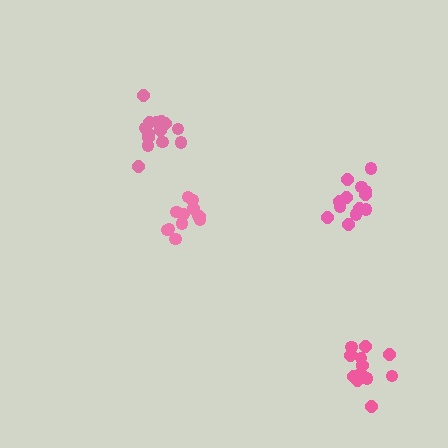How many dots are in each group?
Group 1: 13 dots, Group 2: 12 dots, Group 3: 14 dots, Group 4: 13 dots (52 total).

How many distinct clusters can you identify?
There are 4 distinct clusters.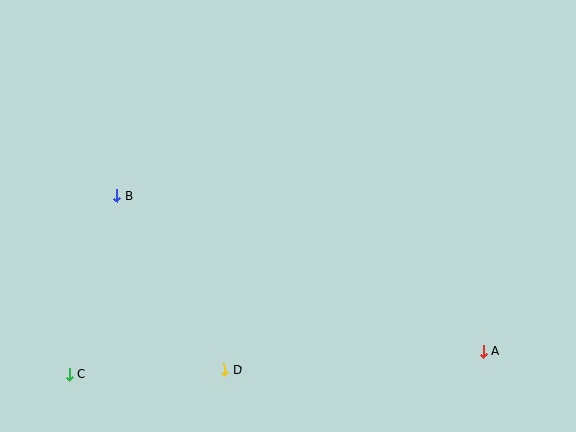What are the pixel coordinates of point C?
Point C is at (69, 374).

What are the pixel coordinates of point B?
Point B is at (117, 196).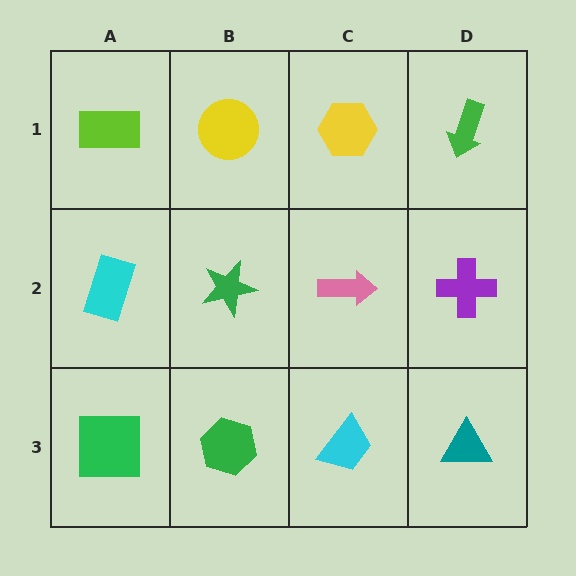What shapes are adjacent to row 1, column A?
A cyan rectangle (row 2, column A), a yellow circle (row 1, column B).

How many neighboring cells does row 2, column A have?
3.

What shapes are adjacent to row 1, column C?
A pink arrow (row 2, column C), a yellow circle (row 1, column B), a green arrow (row 1, column D).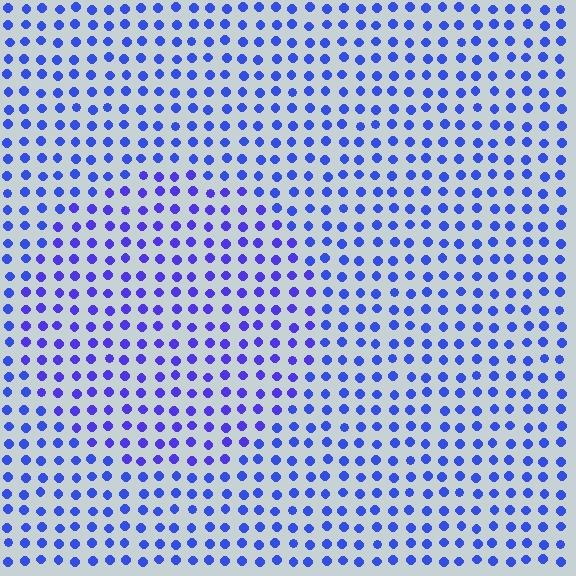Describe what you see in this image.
The image is filled with small blue elements in a uniform arrangement. A circle-shaped region is visible where the elements are tinted to a slightly different hue, forming a subtle color boundary.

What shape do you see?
I see a circle.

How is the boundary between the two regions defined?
The boundary is defined purely by a slight shift in hue (about 18 degrees). Spacing, size, and orientation are identical on both sides.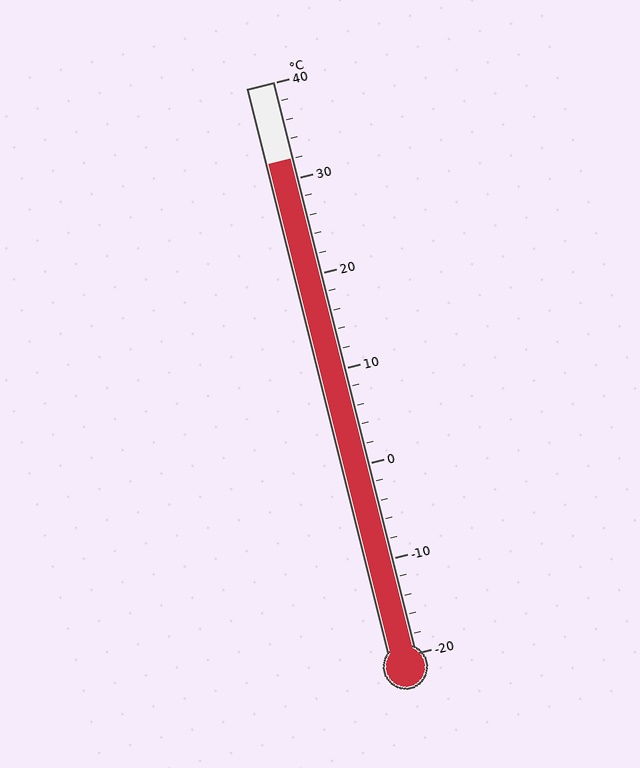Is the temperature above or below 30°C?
The temperature is above 30°C.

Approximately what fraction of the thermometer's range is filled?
The thermometer is filled to approximately 85% of its range.